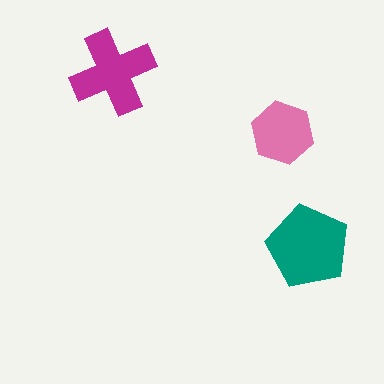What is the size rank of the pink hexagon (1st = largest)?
3rd.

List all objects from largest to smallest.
The teal pentagon, the magenta cross, the pink hexagon.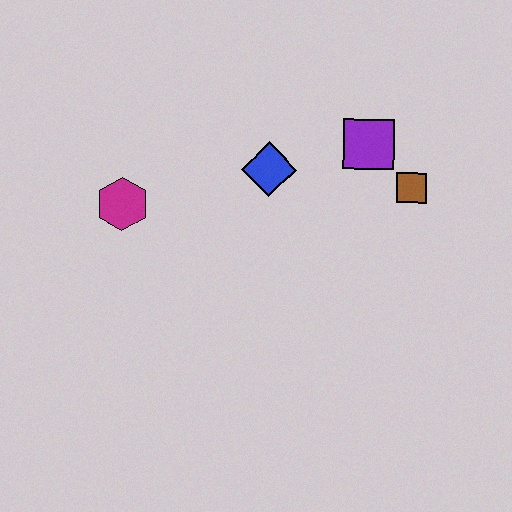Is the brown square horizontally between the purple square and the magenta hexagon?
No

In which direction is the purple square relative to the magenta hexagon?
The purple square is to the right of the magenta hexagon.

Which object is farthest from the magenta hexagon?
The brown square is farthest from the magenta hexagon.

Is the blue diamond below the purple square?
Yes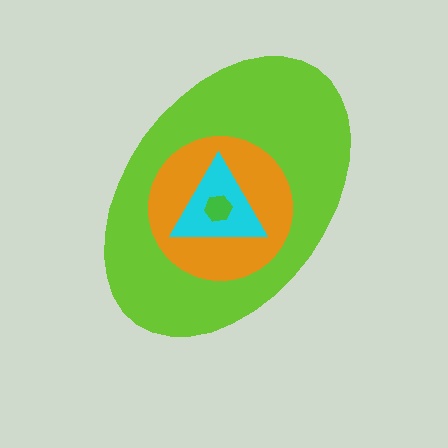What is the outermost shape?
The lime ellipse.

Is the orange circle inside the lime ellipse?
Yes.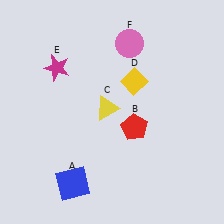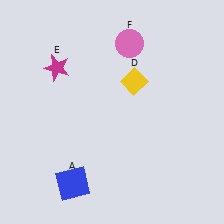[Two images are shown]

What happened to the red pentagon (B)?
The red pentagon (B) was removed in Image 2. It was in the bottom-right area of Image 1.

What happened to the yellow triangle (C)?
The yellow triangle (C) was removed in Image 2. It was in the top-left area of Image 1.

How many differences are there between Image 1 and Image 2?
There are 2 differences between the two images.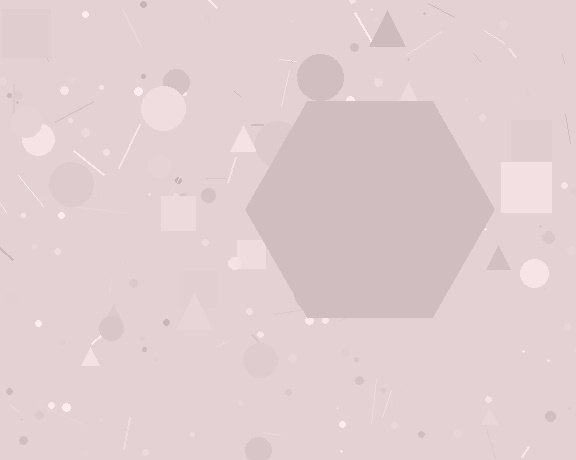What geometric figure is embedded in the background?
A hexagon is embedded in the background.